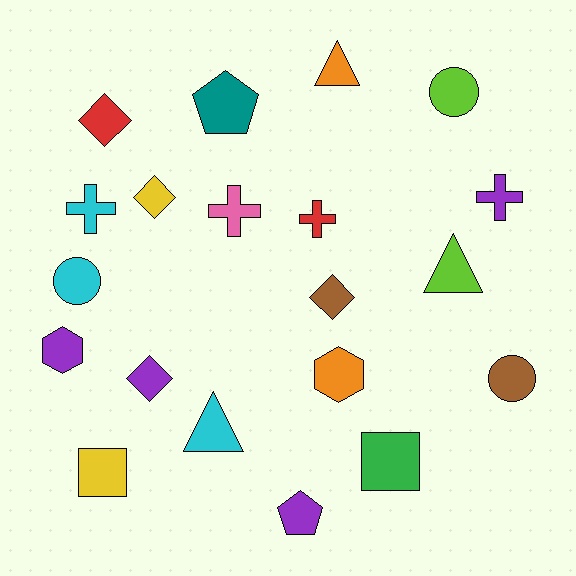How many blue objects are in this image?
There are no blue objects.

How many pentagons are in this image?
There are 2 pentagons.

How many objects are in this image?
There are 20 objects.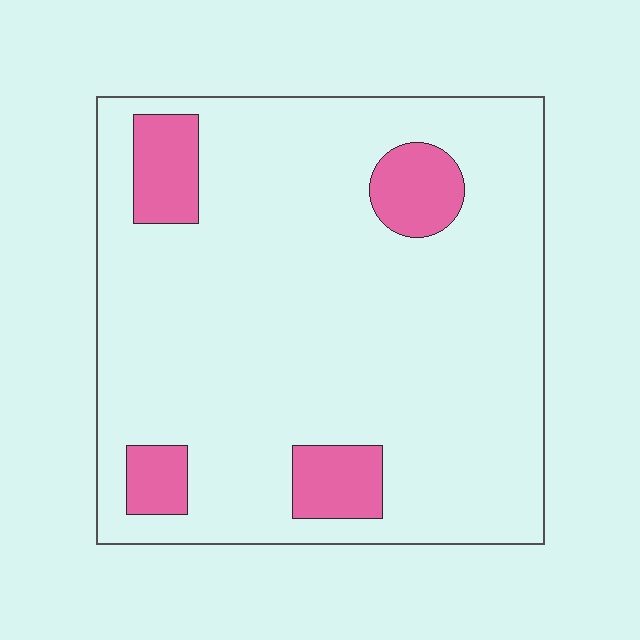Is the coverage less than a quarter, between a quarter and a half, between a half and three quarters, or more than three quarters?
Less than a quarter.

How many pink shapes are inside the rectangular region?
4.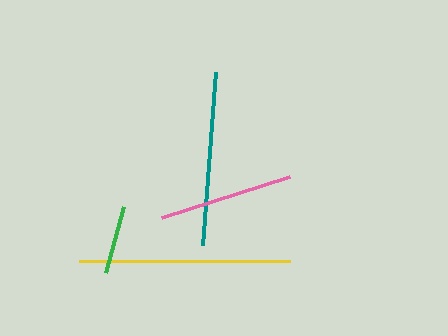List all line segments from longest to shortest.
From longest to shortest: yellow, teal, pink, green.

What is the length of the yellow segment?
The yellow segment is approximately 211 pixels long.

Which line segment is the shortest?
The green line is the shortest at approximately 69 pixels.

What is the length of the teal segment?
The teal segment is approximately 174 pixels long.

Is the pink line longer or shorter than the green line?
The pink line is longer than the green line.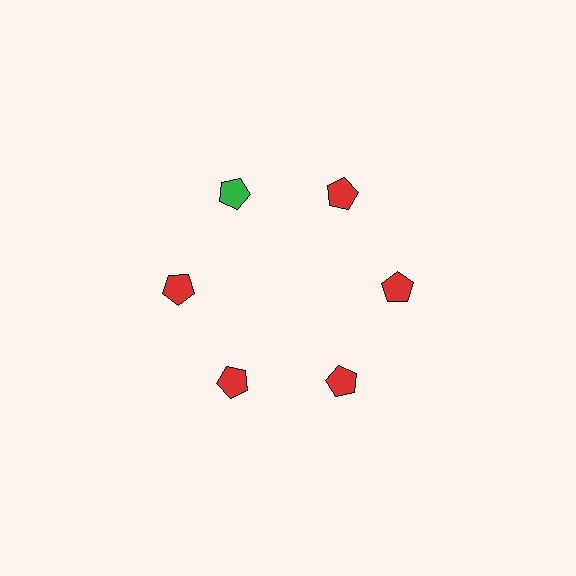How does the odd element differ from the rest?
It has a different color: green instead of red.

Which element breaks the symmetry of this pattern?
The green pentagon at roughly the 11 o'clock position breaks the symmetry. All other shapes are red pentagons.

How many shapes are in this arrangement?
There are 6 shapes arranged in a ring pattern.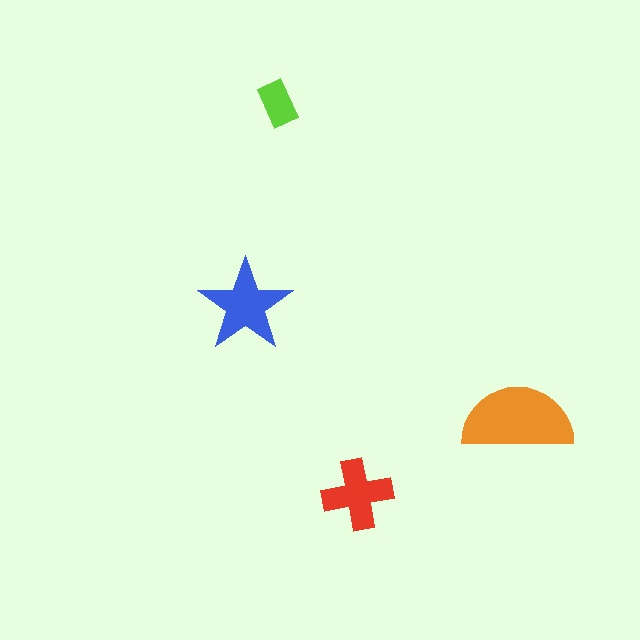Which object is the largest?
The orange semicircle.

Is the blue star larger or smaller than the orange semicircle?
Smaller.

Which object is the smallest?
The lime rectangle.